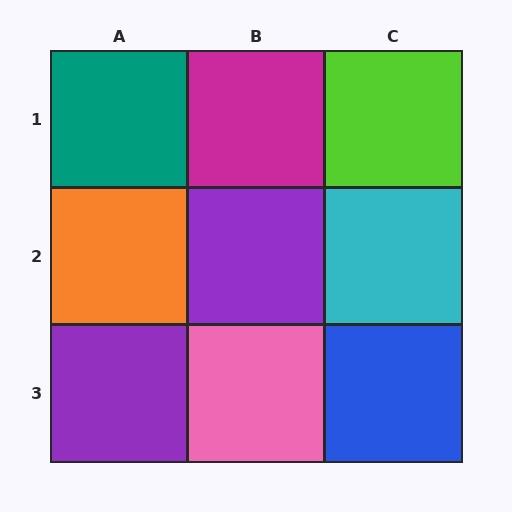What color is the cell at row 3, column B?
Pink.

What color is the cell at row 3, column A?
Purple.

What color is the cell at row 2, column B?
Purple.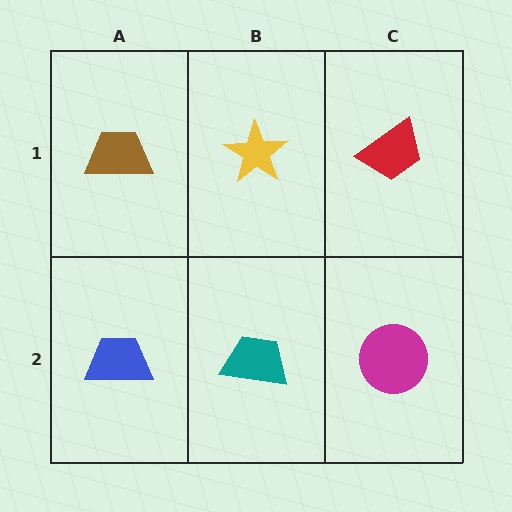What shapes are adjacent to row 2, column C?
A red trapezoid (row 1, column C), a teal trapezoid (row 2, column B).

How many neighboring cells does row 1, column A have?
2.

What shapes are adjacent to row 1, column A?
A blue trapezoid (row 2, column A), a yellow star (row 1, column B).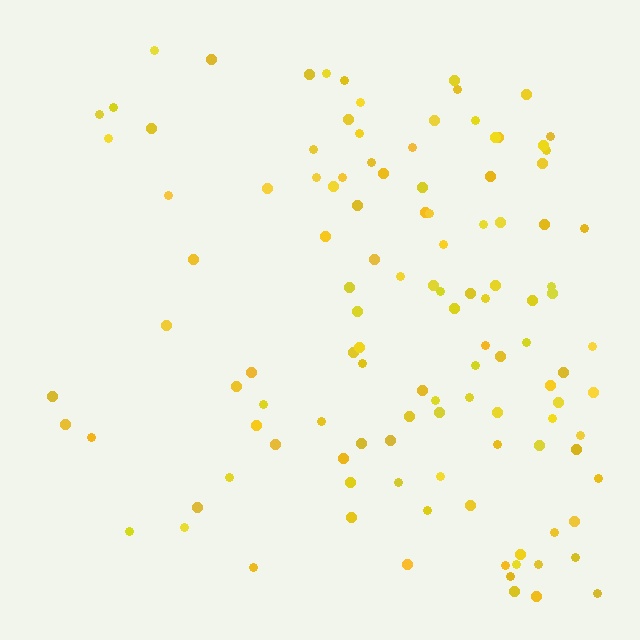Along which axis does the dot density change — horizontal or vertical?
Horizontal.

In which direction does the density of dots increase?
From left to right, with the right side densest.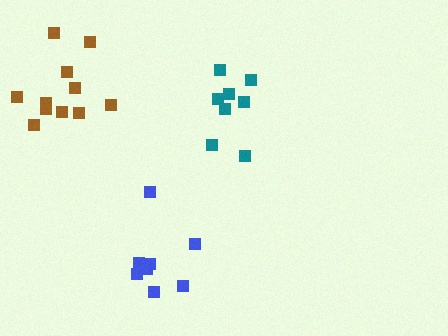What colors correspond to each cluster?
The clusters are colored: blue, teal, brown.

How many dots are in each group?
Group 1: 8 dots, Group 2: 8 dots, Group 3: 11 dots (27 total).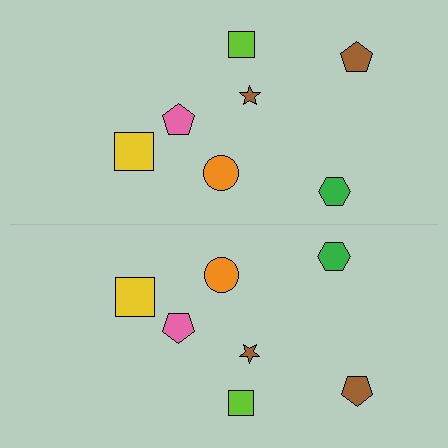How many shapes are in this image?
There are 14 shapes in this image.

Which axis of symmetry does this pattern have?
The pattern has a horizontal axis of symmetry running through the center of the image.